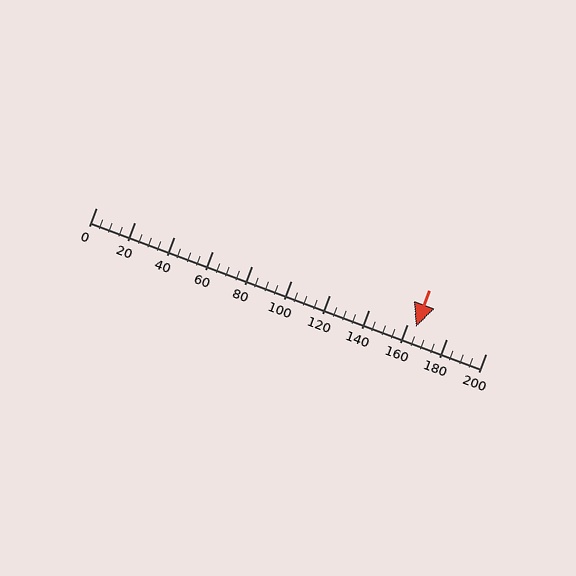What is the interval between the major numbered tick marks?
The major tick marks are spaced 20 units apart.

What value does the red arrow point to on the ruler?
The red arrow points to approximately 164.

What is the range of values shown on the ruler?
The ruler shows values from 0 to 200.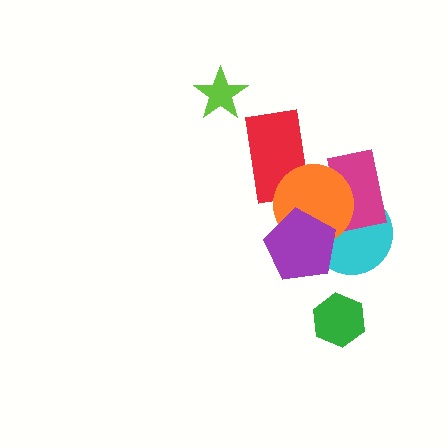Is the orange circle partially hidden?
Yes, it is partially covered by another shape.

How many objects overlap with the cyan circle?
3 objects overlap with the cyan circle.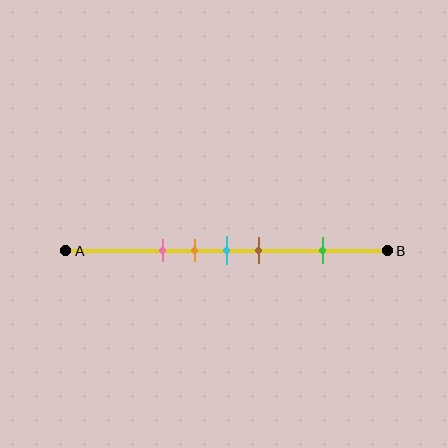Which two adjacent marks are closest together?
The orange and cyan marks are the closest adjacent pair.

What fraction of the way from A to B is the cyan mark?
The cyan mark is approximately 50% (0.5) of the way from A to B.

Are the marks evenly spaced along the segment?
No, the marks are not evenly spaced.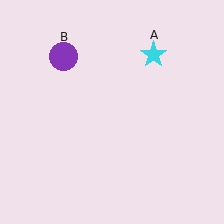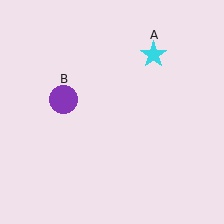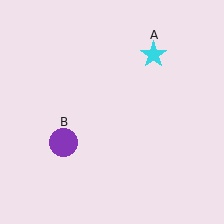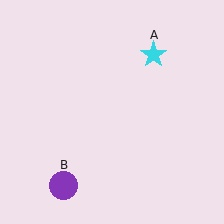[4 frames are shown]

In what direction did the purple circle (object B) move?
The purple circle (object B) moved down.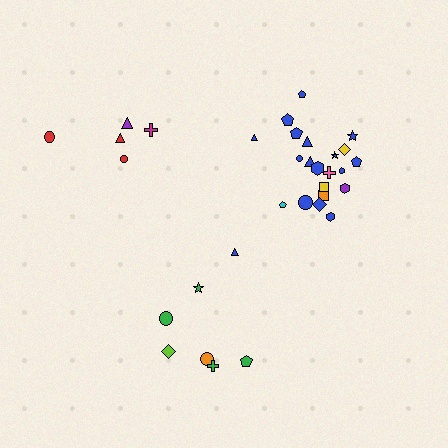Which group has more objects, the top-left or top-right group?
The top-right group.